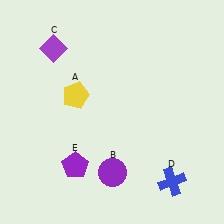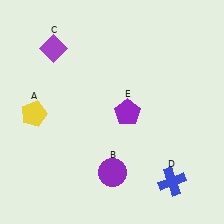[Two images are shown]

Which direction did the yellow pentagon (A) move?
The yellow pentagon (A) moved left.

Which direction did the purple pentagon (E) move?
The purple pentagon (E) moved up.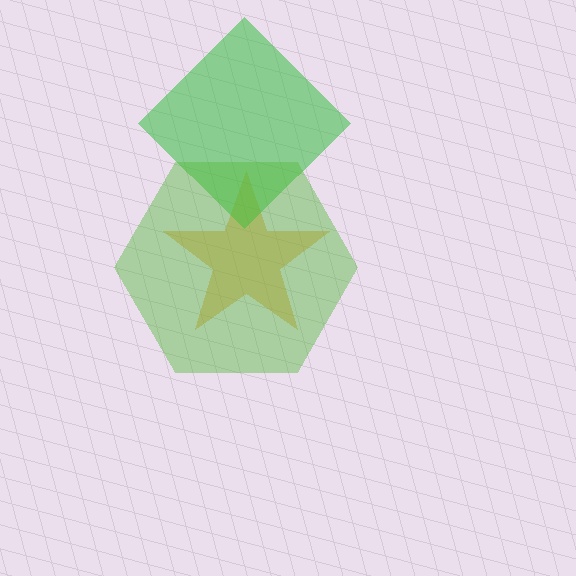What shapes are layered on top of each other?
The layered shapes are: an orange star, a green diamond, a lime hexagon.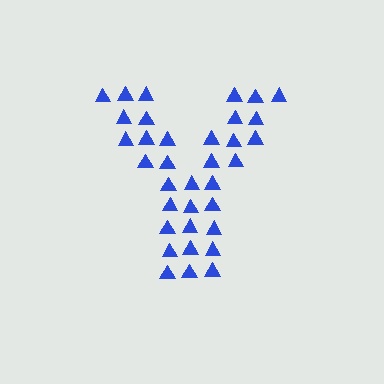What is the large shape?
The large shape is the letter Y.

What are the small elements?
The small elements are triangles.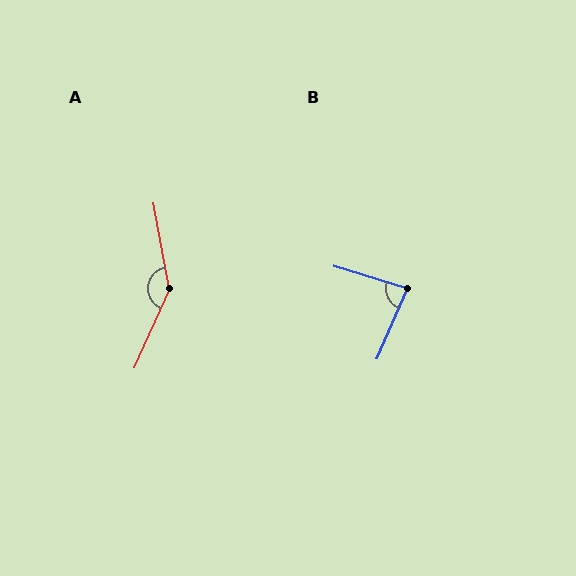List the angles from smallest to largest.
B (83°), A (145°).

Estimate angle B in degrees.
Approximately 83 degrees.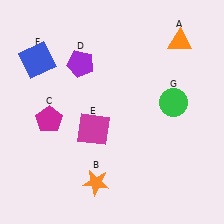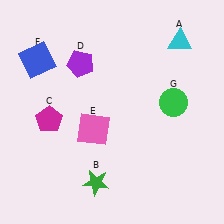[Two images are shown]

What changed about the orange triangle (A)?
In Image 1, A is orange. In Image 2, it changed to cyan.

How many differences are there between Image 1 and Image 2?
There are 3 differences between the two images.